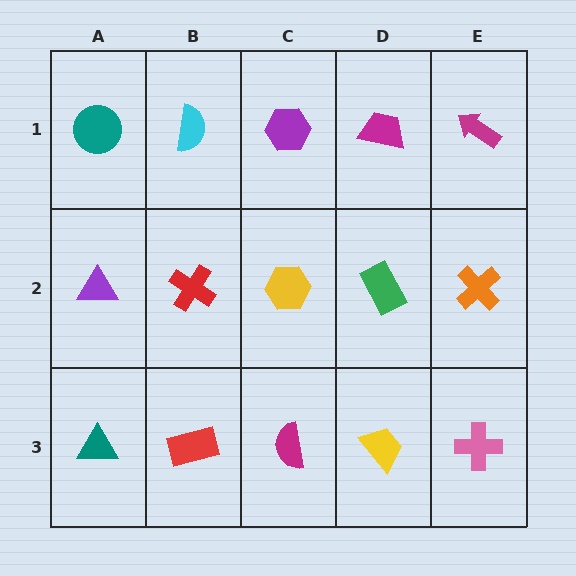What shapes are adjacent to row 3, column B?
A red cross (row 2, column B), a teal triangle (row 3, column A), a magenta semicircle (row 3, column C).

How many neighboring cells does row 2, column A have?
3.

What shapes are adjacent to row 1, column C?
A yellow hexagon (row 2, column C), a cyan semicircle (row 1, column B), a magenta trapezoid (row 1, column D).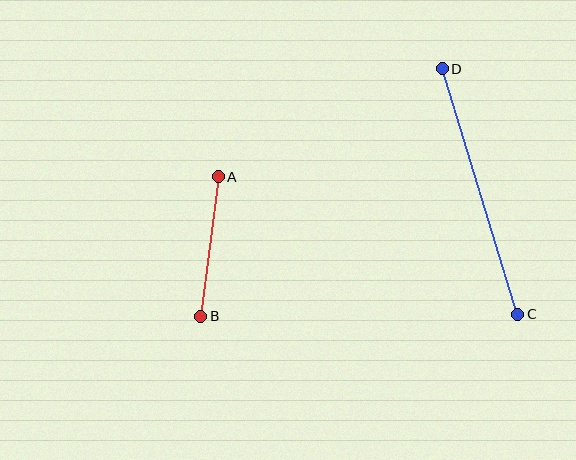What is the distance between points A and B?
The distance is approximately 140 pixels.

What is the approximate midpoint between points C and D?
The midpoint is at approximately (480, 191) pixels.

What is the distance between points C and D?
The distance is approximately 256 pixels.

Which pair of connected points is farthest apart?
Points C and D are farthest apart.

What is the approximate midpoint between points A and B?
The midpoint is at approximately (209, 247) pixels.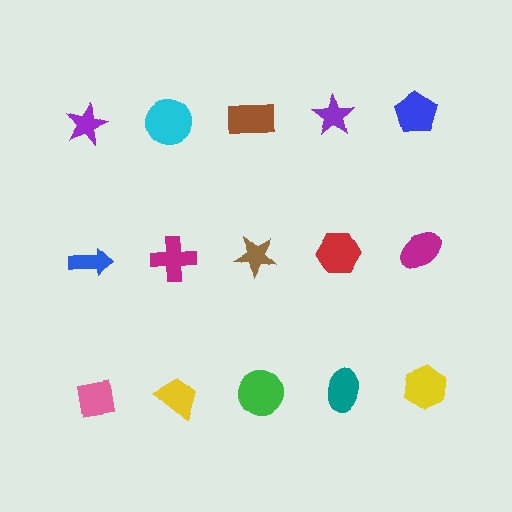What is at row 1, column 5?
A blue pentagon.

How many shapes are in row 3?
5 shapes.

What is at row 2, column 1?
A blue arrow.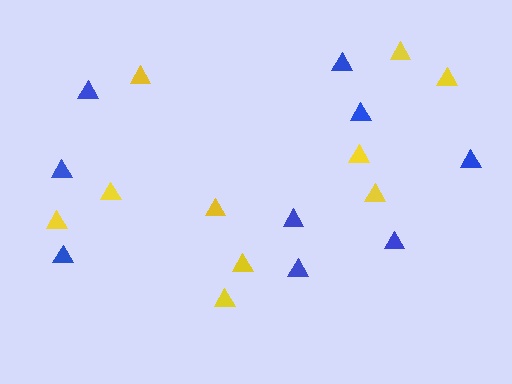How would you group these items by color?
There are 2 groups: one group of yellow triangles (10) and one group of blue triangles (9).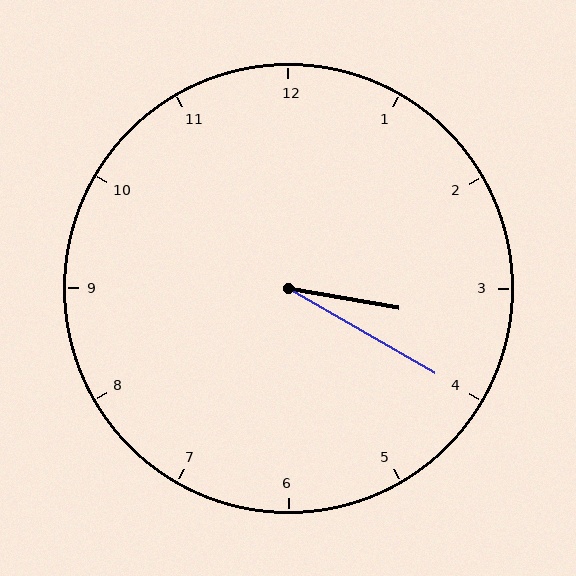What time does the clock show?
3:20.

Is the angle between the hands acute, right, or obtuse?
It is acute.